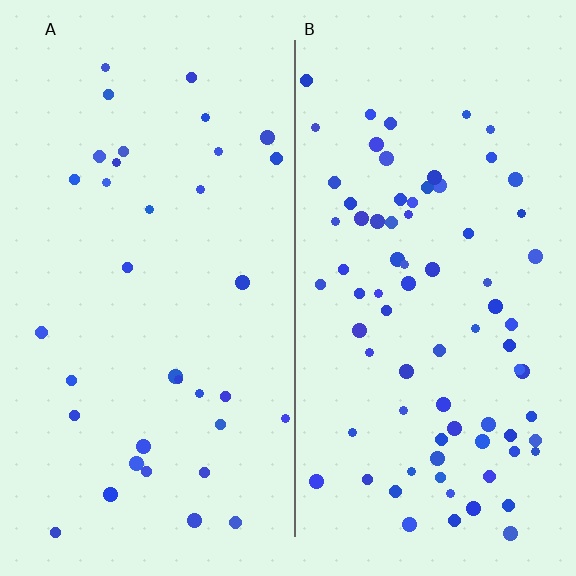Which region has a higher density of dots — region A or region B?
B (the right).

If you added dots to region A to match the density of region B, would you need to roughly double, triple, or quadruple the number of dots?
Approximately double.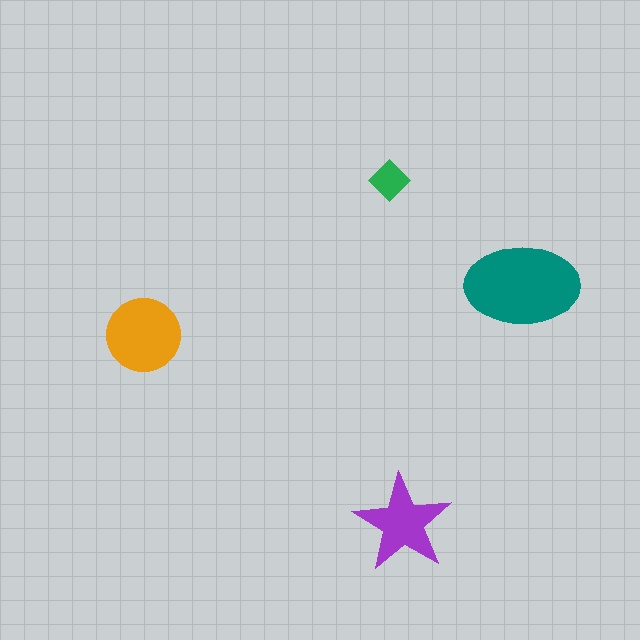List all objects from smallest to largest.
The green diamond, the purple star, the orange circle, the teal ellipse.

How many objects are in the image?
There are 4 objects in the image.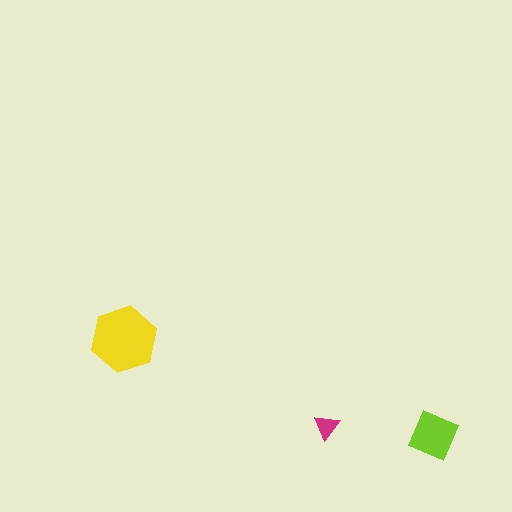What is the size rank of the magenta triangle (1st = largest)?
3rd.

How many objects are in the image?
There are 3 objects in the image.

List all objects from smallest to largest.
The magenta triangle, the lime square, the yellow hexagon.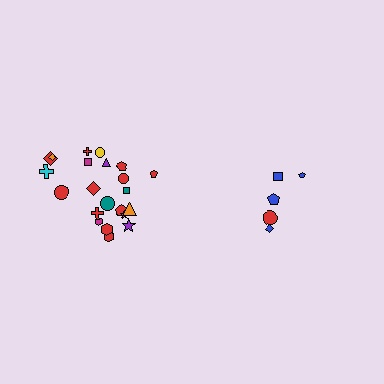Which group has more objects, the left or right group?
The left group.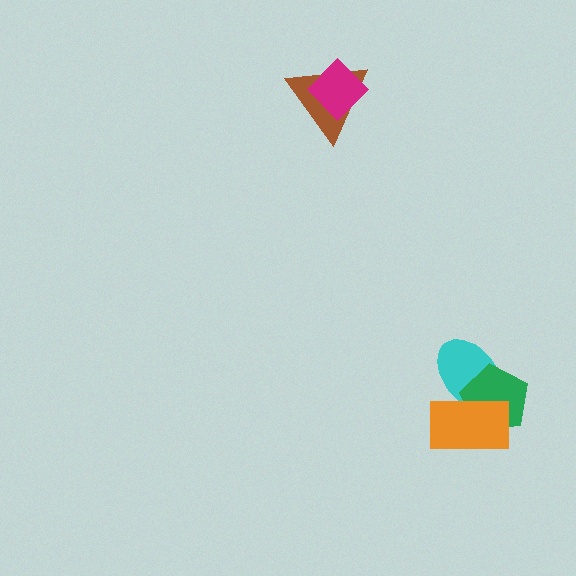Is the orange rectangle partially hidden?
No, no other shape covers it.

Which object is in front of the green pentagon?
The orange rectangle is in front of the green pentagon.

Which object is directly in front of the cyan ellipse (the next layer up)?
The green pentagon is directly in front of the cyan ellipse.